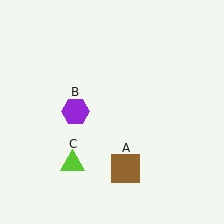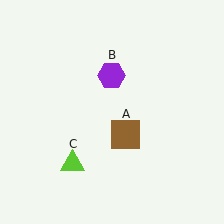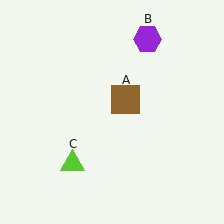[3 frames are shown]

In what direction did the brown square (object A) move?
The brown square (object A) moved up.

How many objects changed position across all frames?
2 objects changed position: brown square (object A), purple hexagon (object B).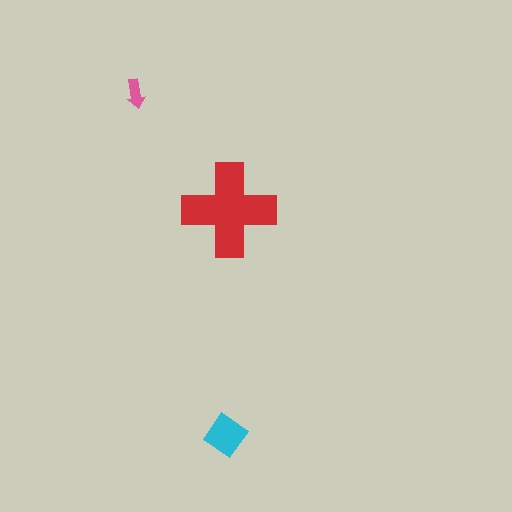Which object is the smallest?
The pink arrow.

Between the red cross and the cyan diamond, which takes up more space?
The red cross.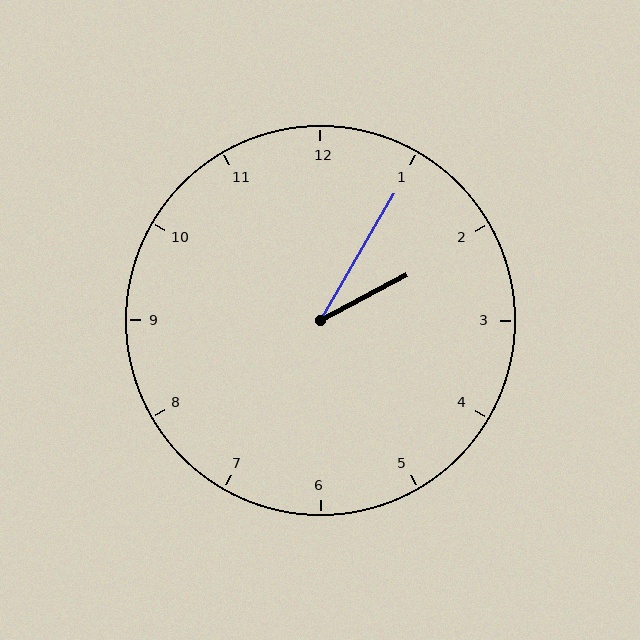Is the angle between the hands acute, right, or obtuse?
It is acute.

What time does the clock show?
2:05.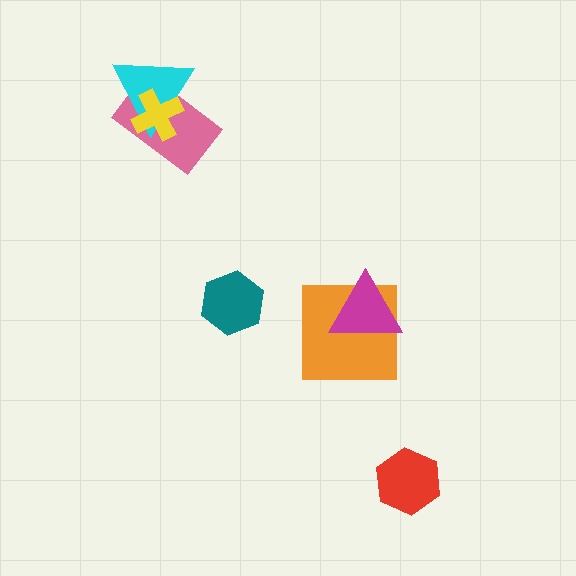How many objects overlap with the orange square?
1 object overlaps with the orange square.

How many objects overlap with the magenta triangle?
1 object overlaps with the magenta triangle.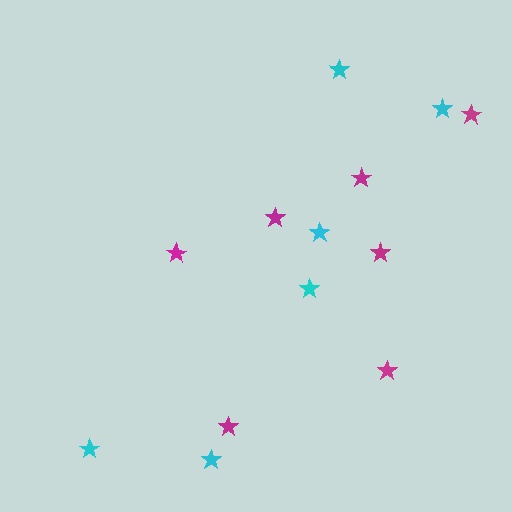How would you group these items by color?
There are 2 groups: one group of magenta stars (7) and one group of cyan stars (6).